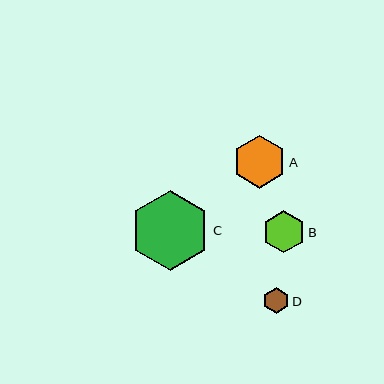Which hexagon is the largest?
Hexagon C is the largest with a size of approximately 79 pixels.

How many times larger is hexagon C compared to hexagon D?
Hexagon C is approximately 3.1 times the size of hexagon D.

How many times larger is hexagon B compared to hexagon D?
Hexagon B is approximately 1.6 times the size of hexagon D.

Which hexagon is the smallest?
Hexagon D is the smallest with a size of approximately 26 pixels.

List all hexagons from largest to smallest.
From largest to smallest: C, A, B, D.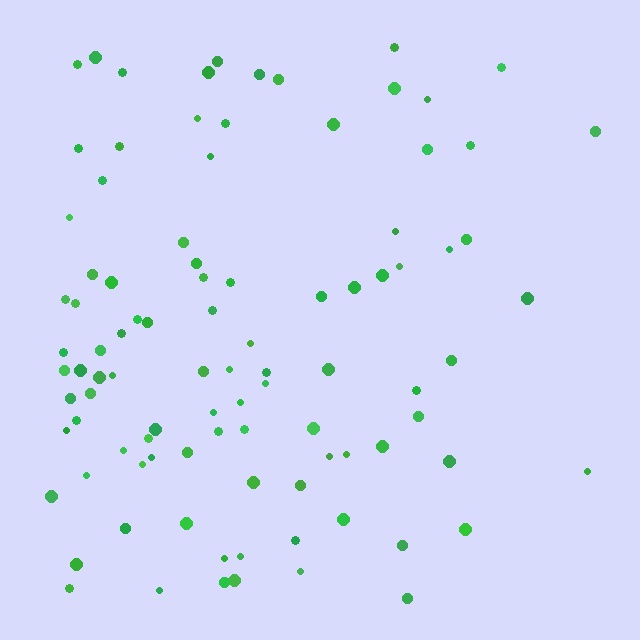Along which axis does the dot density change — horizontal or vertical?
Horizontal.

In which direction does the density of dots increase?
From right to left, with the left side densest.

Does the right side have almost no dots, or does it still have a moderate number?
Still a moderate number, just noticeably fewer than the left.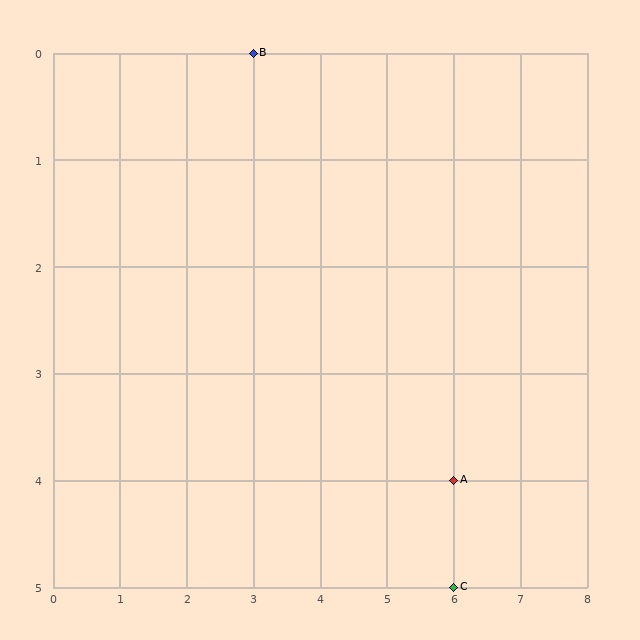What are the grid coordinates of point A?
Point A is at grid coordinates (6, 4).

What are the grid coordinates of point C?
Point C is at grid coordinates (6, 5).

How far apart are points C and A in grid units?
Points C and A are 1 row apart.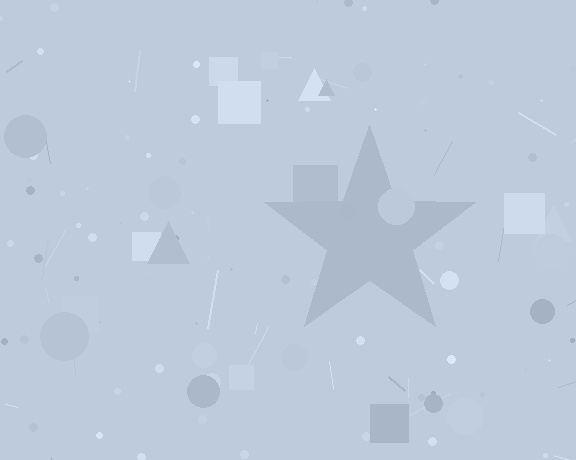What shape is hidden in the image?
A star is hidden in the image.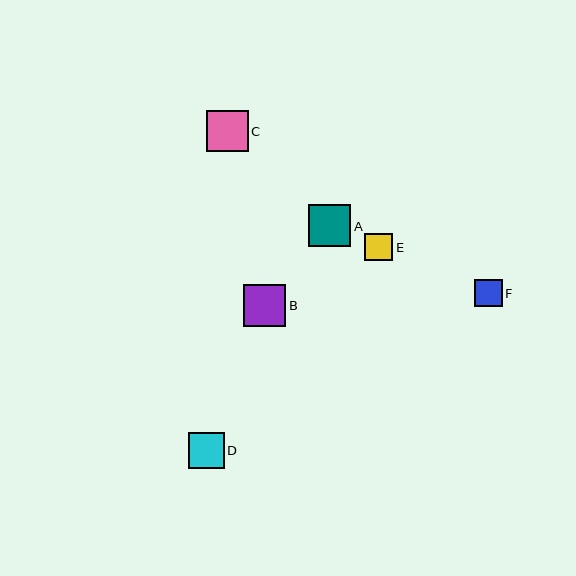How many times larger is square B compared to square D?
Square B is approximately 1.2 times the size of square D.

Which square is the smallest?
Square F is the smallest with a size of approximately 27 pixels.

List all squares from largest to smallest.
From largest to smallest: A, B, C, D, E, F.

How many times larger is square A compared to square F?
Square A is approximately 1.5 times the size of square F.